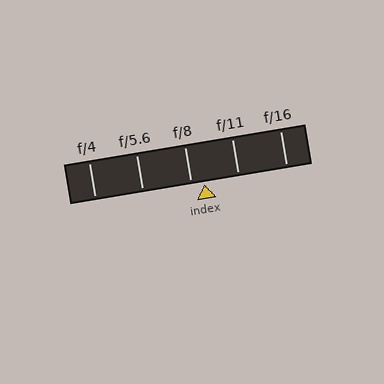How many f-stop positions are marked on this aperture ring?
There are 5 f-stop positions marked.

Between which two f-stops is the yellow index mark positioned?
The index mark is between f/8 and f/11.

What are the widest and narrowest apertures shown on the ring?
The widest aperture shown is f/4 and the narrowest is f/16.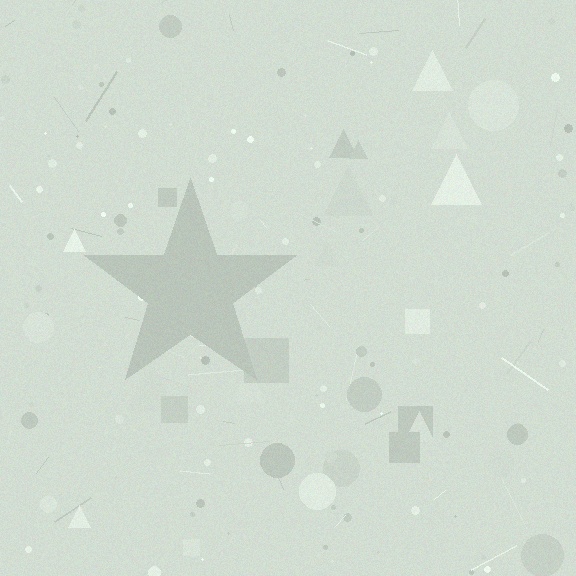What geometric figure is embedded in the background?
A star is embedded in the background.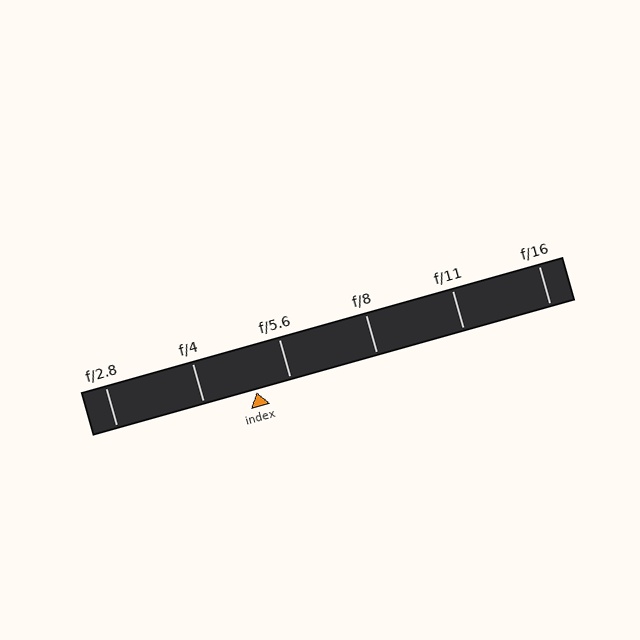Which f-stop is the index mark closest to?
The index mark is closest to f/5.6.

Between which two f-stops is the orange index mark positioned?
The index mark is between f/4 and f/5.6.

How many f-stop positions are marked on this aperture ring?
There are 6 f-stop positions marked.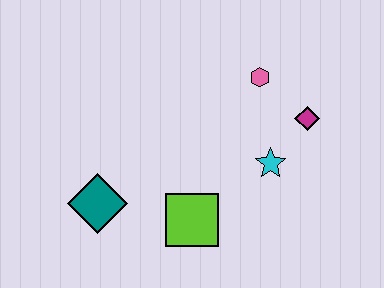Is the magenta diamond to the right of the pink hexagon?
Yes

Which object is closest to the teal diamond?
The lime square is closest to the teal diamond.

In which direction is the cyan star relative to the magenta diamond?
The cyan star is below the magenta diamond.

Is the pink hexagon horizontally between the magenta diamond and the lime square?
Yes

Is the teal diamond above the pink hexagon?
No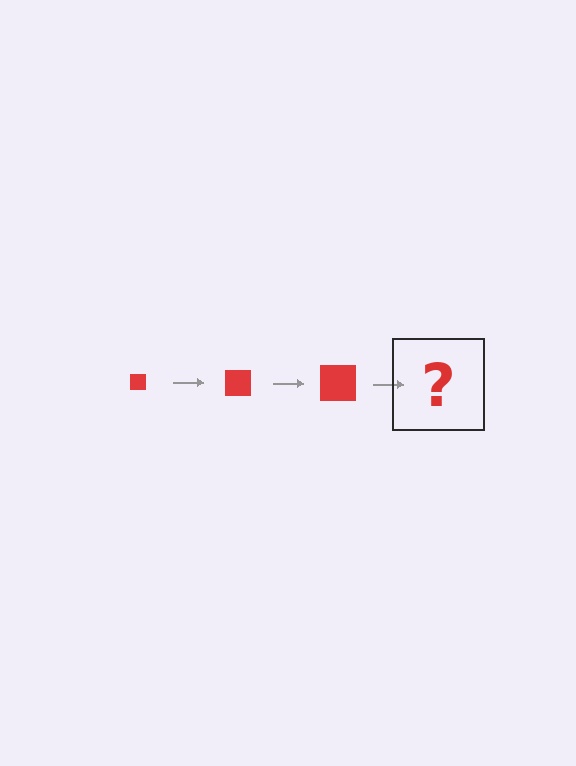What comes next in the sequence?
The next element should be a red square, larger than the previous one.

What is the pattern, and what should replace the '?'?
The pattern is that the square gets progressively larger each step. The '?' should be a red square, larger than the previous one.